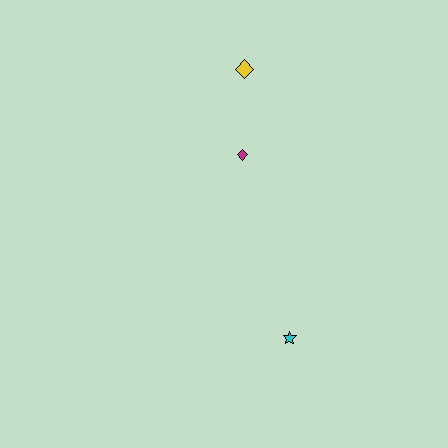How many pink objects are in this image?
There are no pink objects.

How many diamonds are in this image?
There are 2 diamonds.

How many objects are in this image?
There are 3 objects.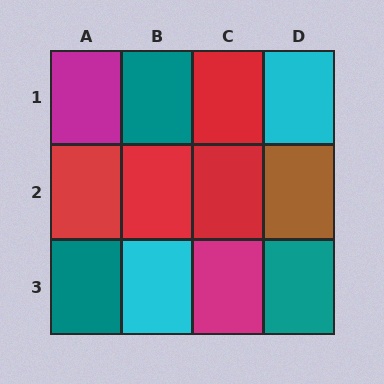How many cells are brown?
1 cell is brown.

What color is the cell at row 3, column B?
Cyan.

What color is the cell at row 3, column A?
Teal.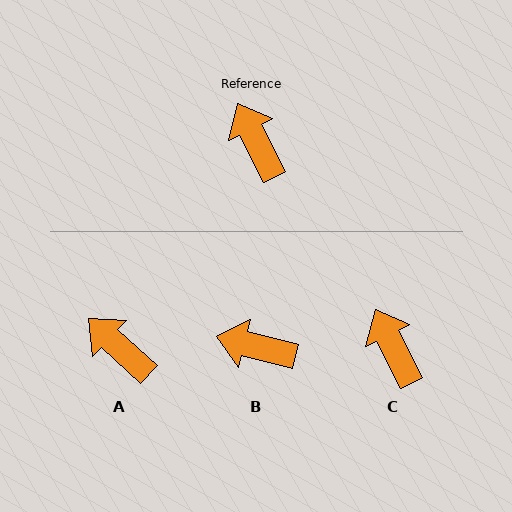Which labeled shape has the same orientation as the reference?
C.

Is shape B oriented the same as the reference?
No, it is off by about 49 degrees.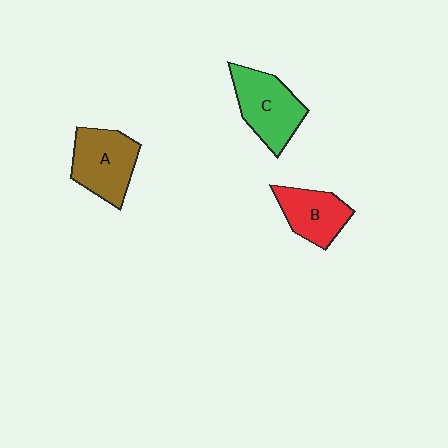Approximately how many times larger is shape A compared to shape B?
Approximately 1.3 times.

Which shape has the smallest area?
Shape B (red).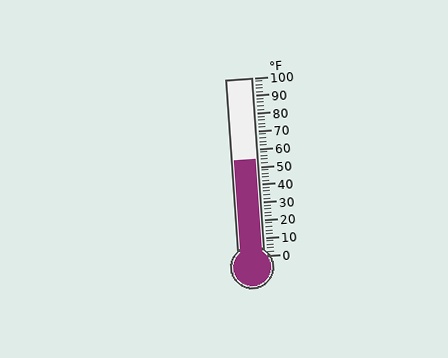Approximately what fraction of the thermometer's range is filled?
The thermometer is filled to approximately 55% of its range.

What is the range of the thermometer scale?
The thermometer scale ranges from 0°F to 100°F.